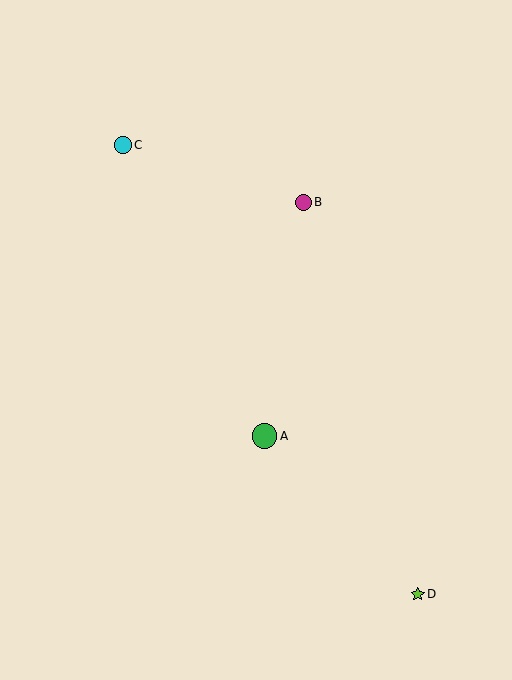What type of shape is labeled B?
Shape B is a magenta circle.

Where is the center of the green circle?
The center of the green circle is at (265, 436).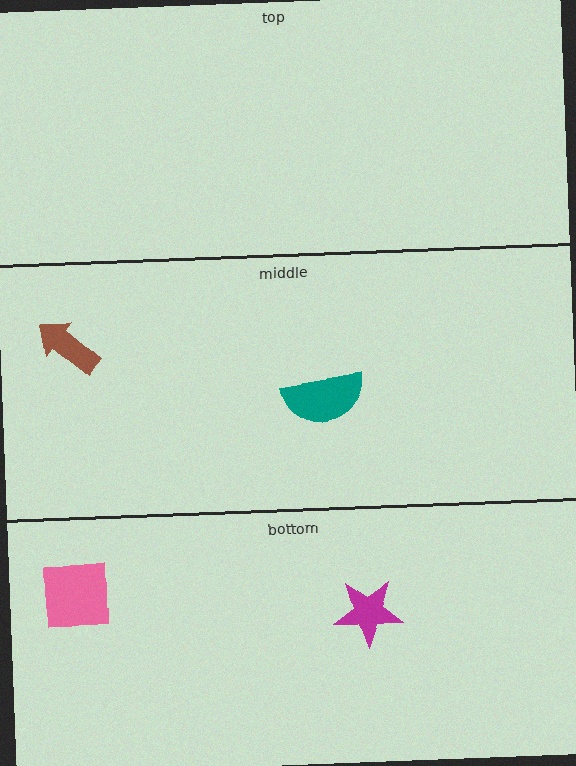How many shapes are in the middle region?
2.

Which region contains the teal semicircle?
The middle region.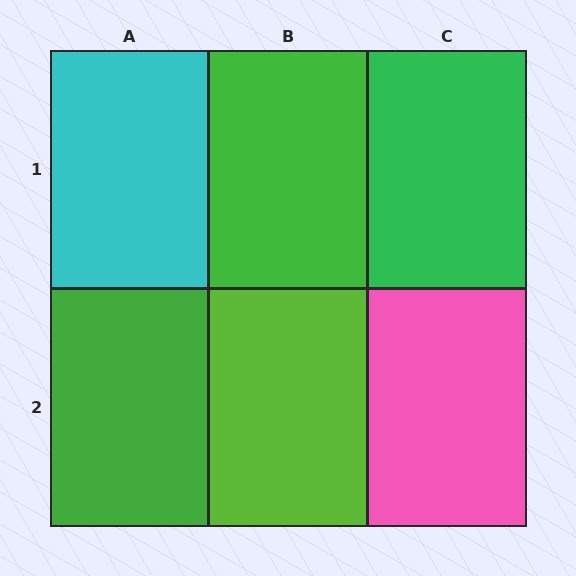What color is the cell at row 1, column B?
Green.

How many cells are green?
3 cells are green.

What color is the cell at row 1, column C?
Green.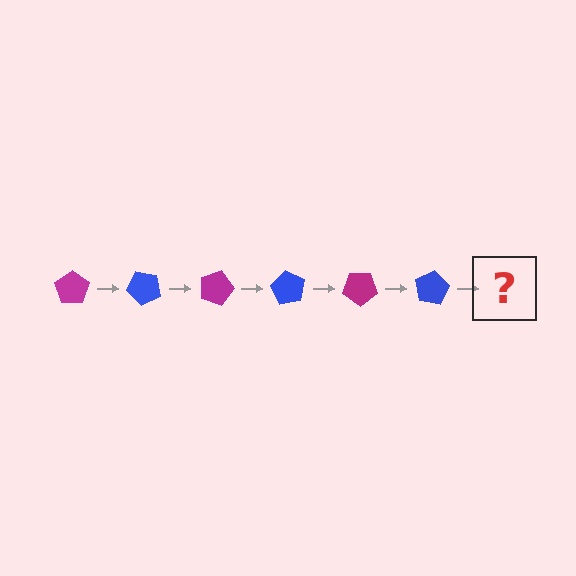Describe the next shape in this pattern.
It should be a magenta pentagon, rotated 270 degrees from the start.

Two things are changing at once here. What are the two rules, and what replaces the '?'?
The two rules are that it rotates 45 degrees each step and the color cycles through magenta and blue. The '?' should be a magenta pentagon, rotated 270 degrees from the start.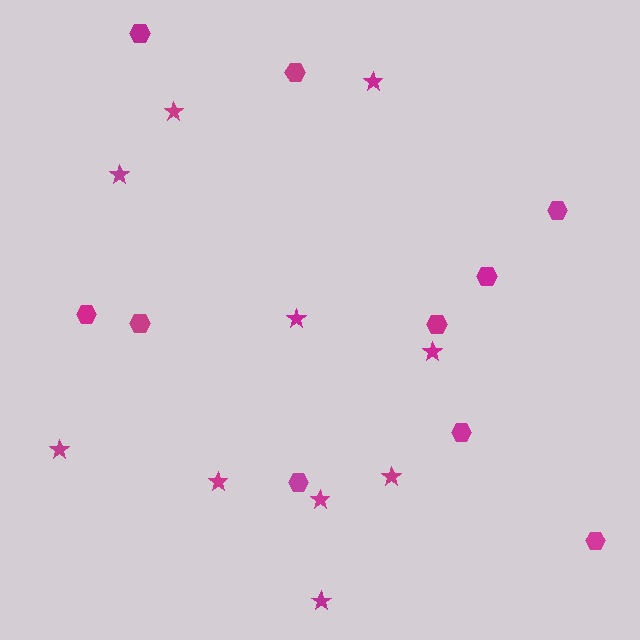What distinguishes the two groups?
There are 2 groups: one group of hexagons (10) and one group of stars (10).